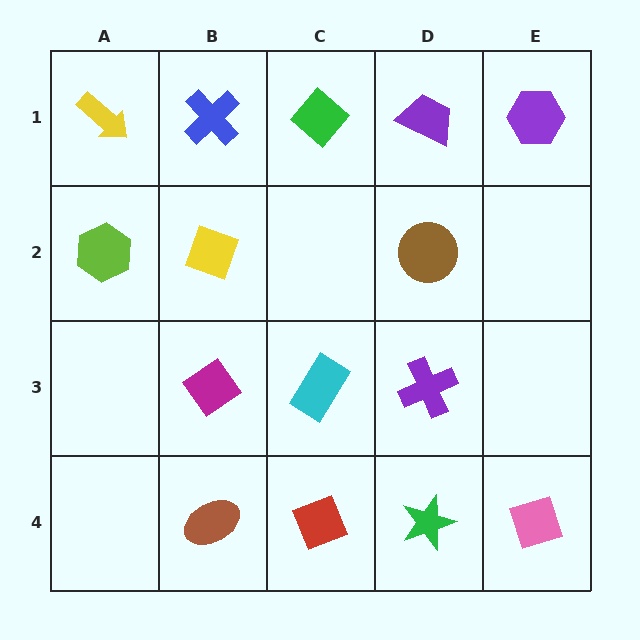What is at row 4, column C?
A red diamond.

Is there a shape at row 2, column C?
No, that cell is empty.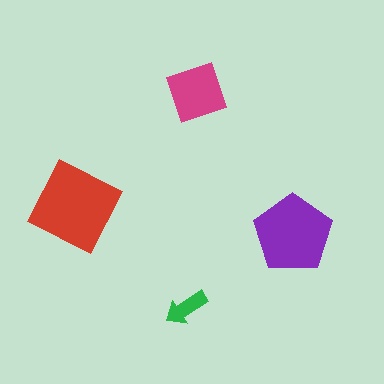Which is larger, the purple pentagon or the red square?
The red square.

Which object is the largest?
The red square.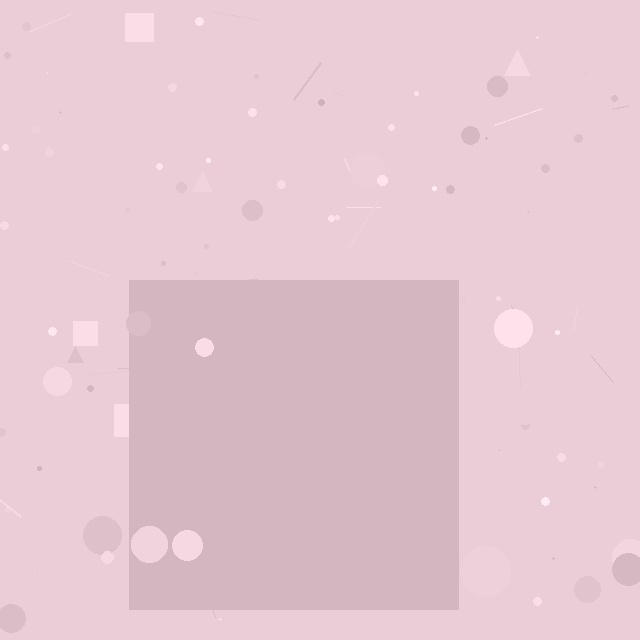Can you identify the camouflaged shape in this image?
The camouflaged shape is a square.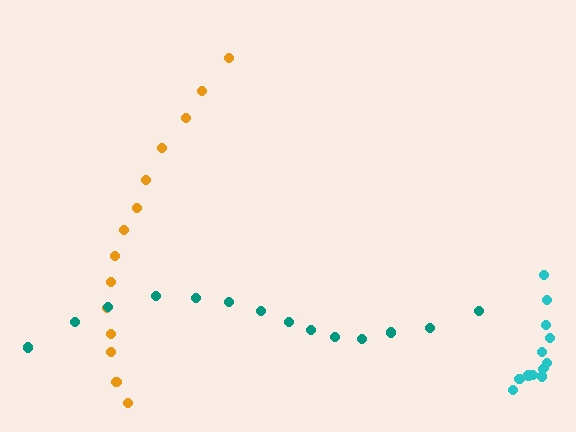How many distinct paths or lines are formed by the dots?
There are 3 distinct paths.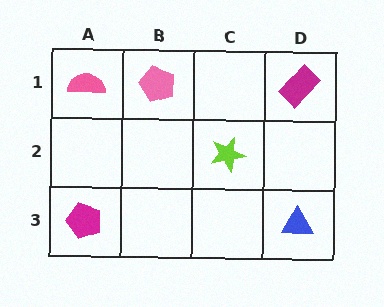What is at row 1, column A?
A pink semicircle.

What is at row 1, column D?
A magenta rectangle.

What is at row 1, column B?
A pink pentagon.